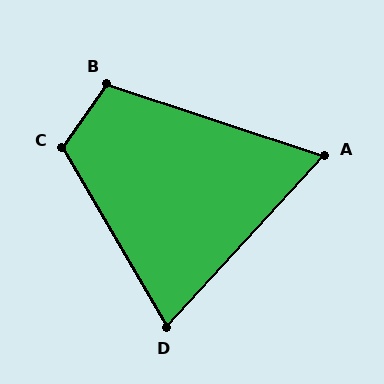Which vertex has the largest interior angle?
C, at approximately 114 degrees.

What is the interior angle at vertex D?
Approximately 73 degrees (acute).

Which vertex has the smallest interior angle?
A, at approximately 66 degrees.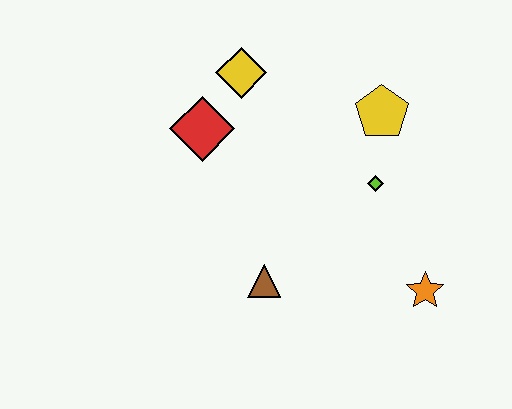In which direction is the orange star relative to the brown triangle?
The orange star is to the right of the brown triangle.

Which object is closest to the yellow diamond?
The red diamond is closest to the yellow diamond.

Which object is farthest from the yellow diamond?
The orange star is farthest from the yellow diamond.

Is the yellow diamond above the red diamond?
Yes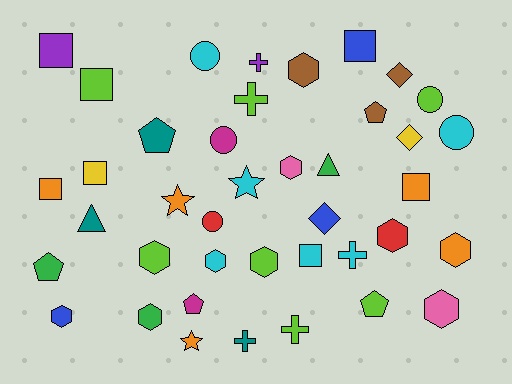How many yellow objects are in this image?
There are 2 yellow objects.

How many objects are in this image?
There are 40 objects.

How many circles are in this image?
There are 5 circles.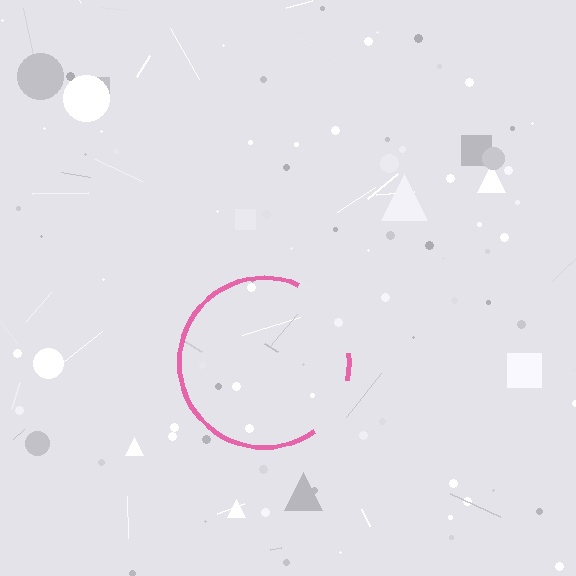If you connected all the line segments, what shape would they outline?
They would outline a circle.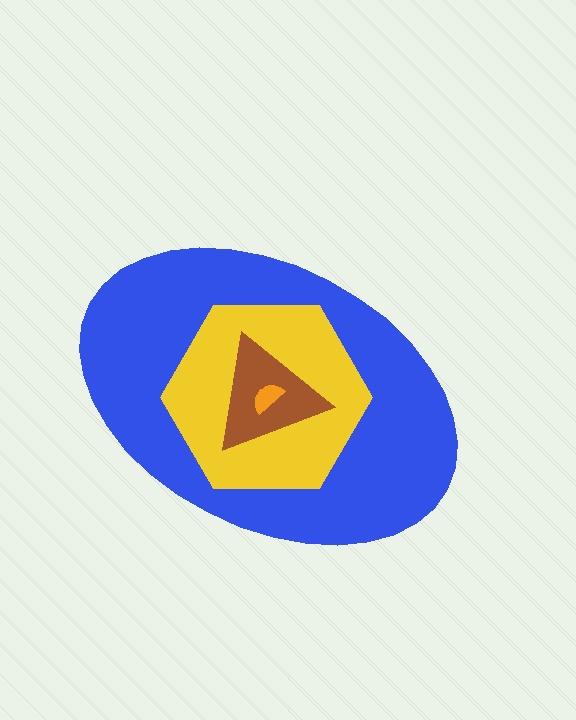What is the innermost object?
The orange semicircle.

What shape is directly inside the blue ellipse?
The yellow hexagon.